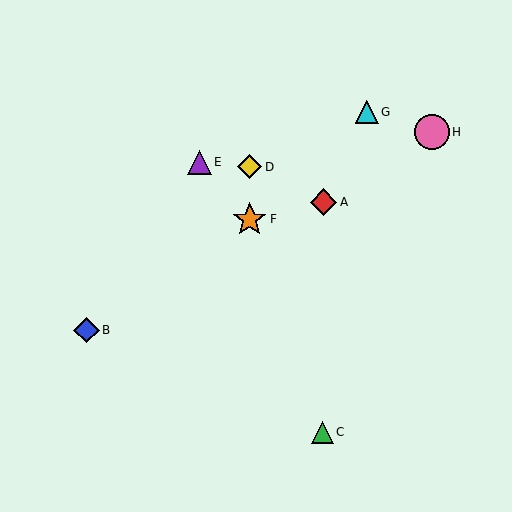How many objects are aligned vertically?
2 objects (D, F) are aligned vertically.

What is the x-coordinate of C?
Object C is at x≈322.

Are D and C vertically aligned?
No, D is at x≈250 and C is at x≈322.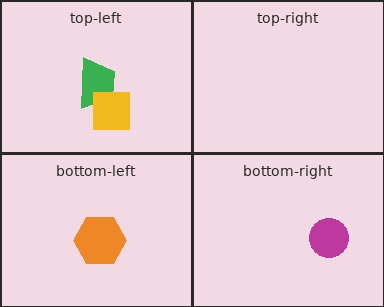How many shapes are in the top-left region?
2.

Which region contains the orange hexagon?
The bottom-left region.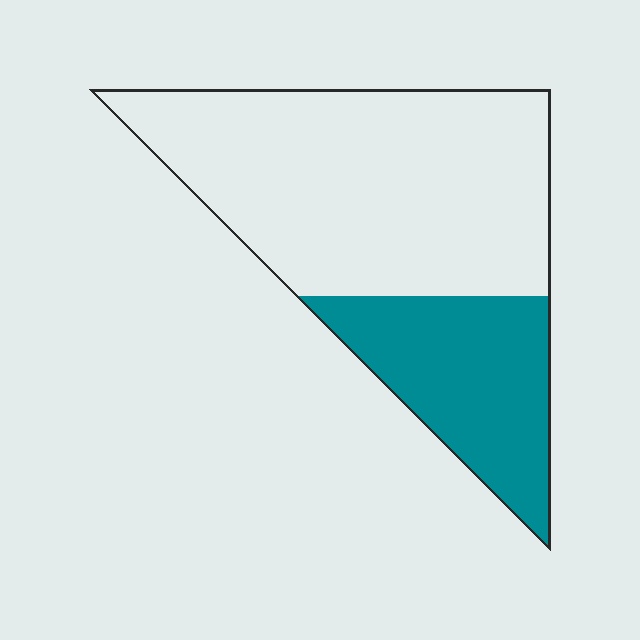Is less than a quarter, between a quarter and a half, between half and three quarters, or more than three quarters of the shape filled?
Between a quarter and a half.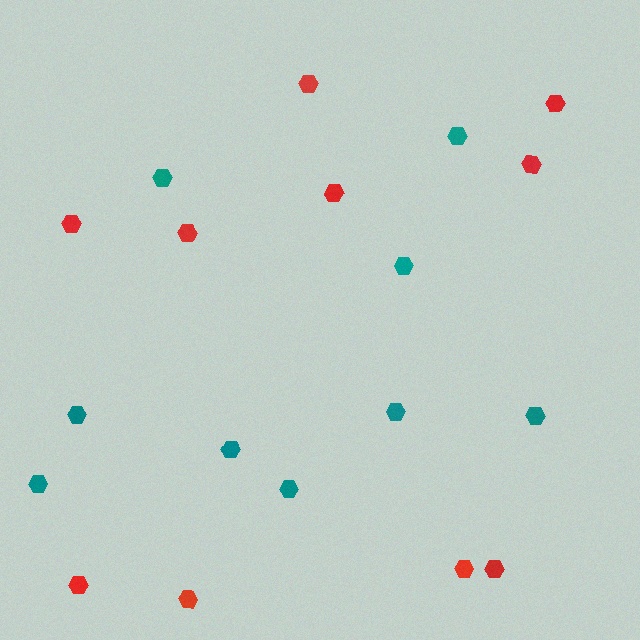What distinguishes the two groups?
There are 2 groups: one group of red hexagons (10) and one group of teal hexagons (9).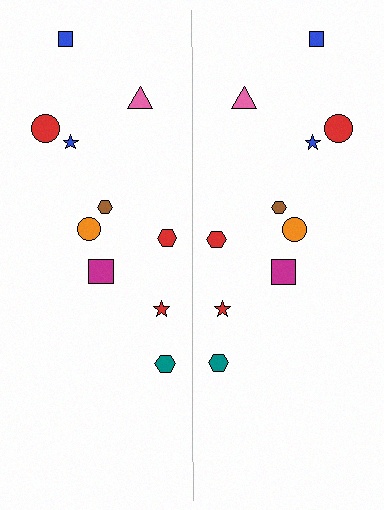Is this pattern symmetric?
Yes, this pattern has bilateral (reflection) symmetry.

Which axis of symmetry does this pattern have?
The pattern has a vertical axis of symmetry running through the center of the image.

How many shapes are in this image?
There are 20 shapes in this image.